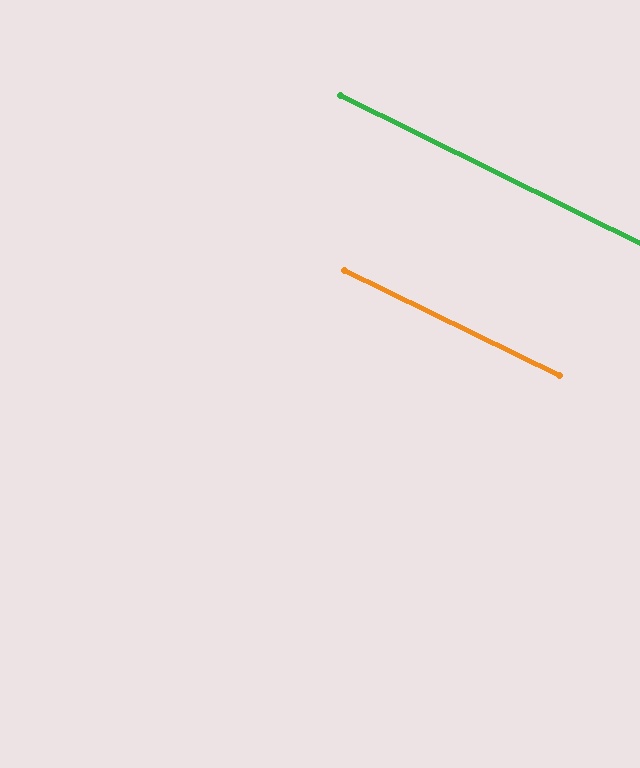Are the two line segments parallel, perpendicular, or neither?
Parallel — their directions differ by only 0.2°.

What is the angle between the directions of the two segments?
Approximately 0 degrees.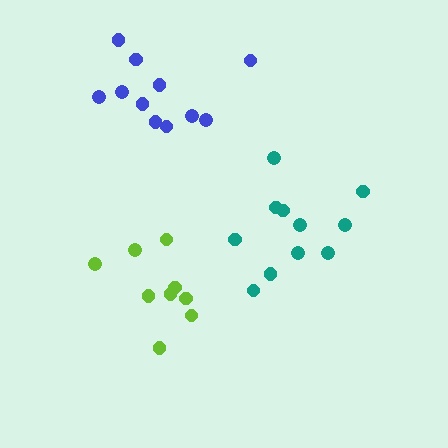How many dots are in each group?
Group 1: 11 dots, Group 2: 11 dots, Group 3: 9 dots (31 total).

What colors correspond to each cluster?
The clusters are colored: blue, teal, lime.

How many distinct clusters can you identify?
There are 3 distinct clusters.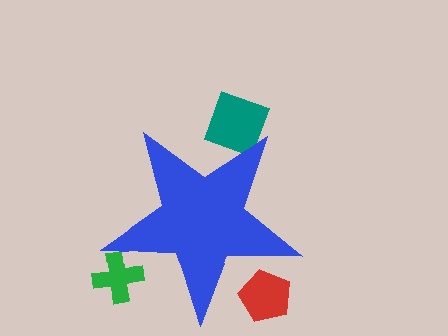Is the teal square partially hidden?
Yes, the teal square is partially hidden behind the blue star.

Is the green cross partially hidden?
Yes, the green cross is partially hidden behind the blue star.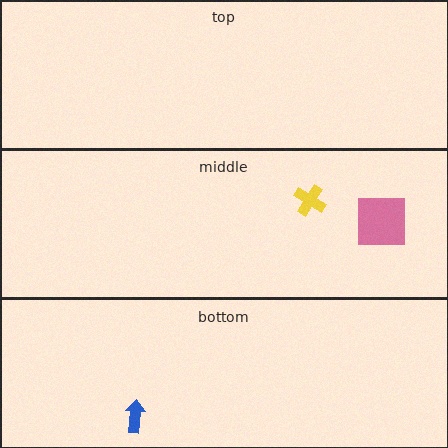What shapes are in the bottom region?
The blue arrow.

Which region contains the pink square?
The middle region.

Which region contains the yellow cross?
The middle region.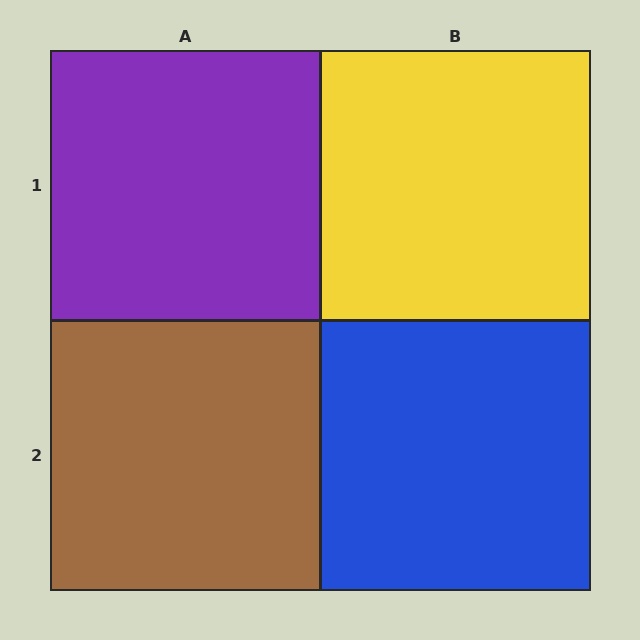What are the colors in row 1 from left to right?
Purple, yellow.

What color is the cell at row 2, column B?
Blue.